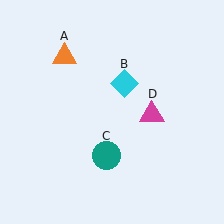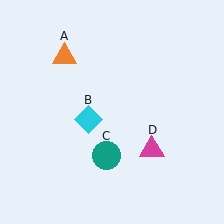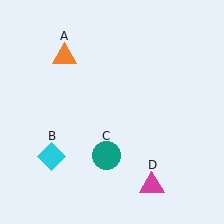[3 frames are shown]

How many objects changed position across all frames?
2 objects changed position: cyan diamond (object B), magenta triangle (object D).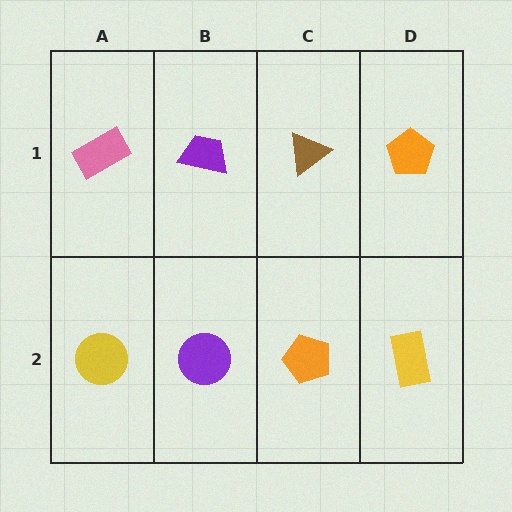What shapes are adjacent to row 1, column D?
A yellow rectangle (row 2, column D), a brown triangle (row 1, column C).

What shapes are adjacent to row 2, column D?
An orange pentagon (row 1, column D), an orange pentagon (row 2, column C).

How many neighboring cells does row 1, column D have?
2.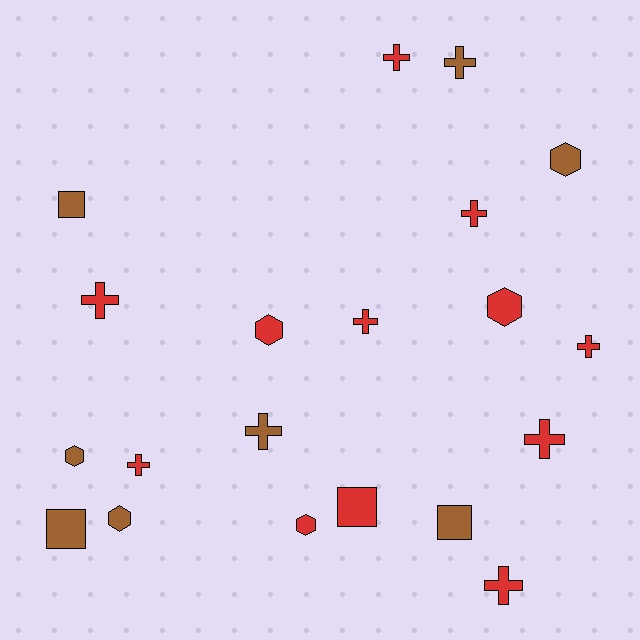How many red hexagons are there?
There are 3 red hexagons.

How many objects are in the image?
There are 20 objects.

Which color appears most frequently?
Red, with 12 objects.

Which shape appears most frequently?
Cross, with 10 objects.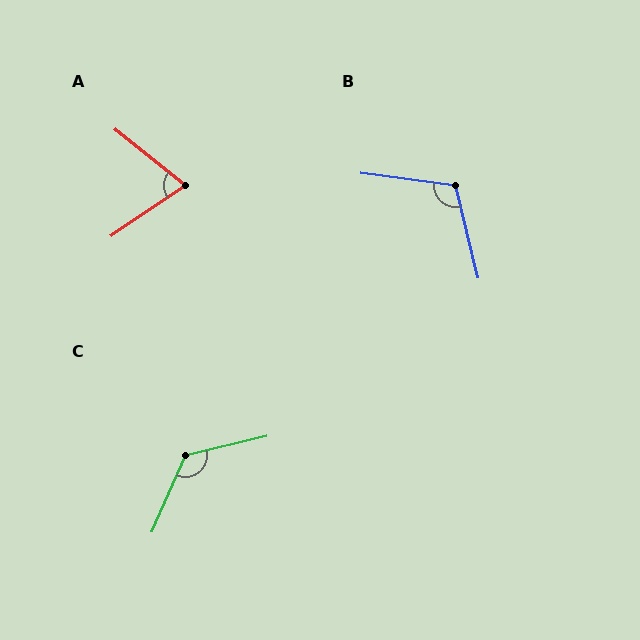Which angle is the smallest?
A, at approximately 73 degrees.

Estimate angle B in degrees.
Approximately 111 degrees.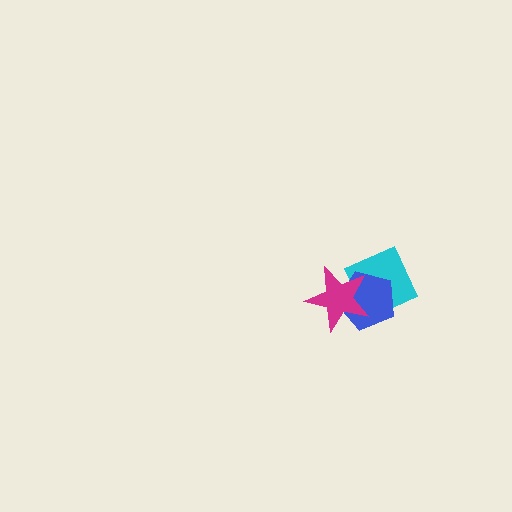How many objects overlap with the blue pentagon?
2 objects overlap with the blue pentagon.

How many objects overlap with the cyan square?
2 objects overlap with the cyan square.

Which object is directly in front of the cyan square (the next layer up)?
The blue pentagon is directly in front of the cyan square.